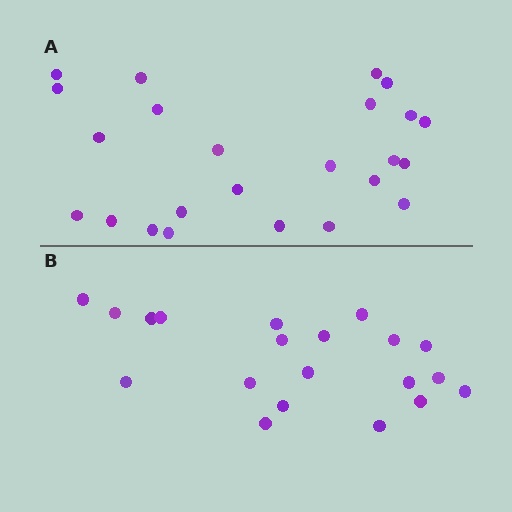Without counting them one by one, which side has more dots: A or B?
Region A (the top region) has more dots.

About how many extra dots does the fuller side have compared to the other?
Region A has about 4 more dots than region B.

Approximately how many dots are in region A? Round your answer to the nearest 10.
About 20 dots. (The exact count is 24, which rounds to 20.)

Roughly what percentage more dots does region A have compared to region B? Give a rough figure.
About 20% more.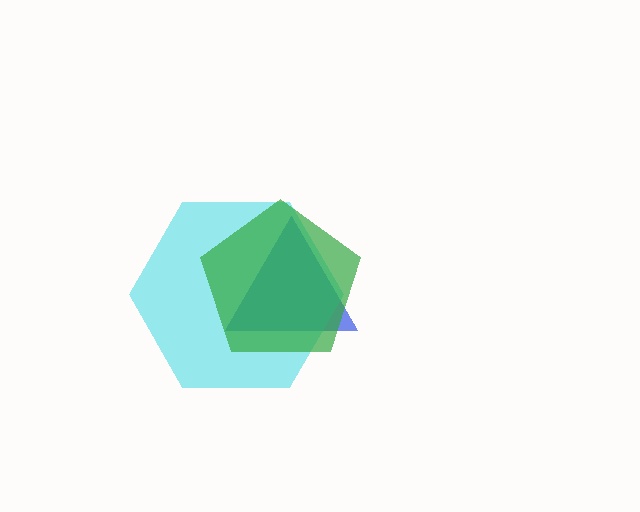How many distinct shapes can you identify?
There are 3 distinct shapes: a blue triangle, a cyan hexagon, a green pentagon.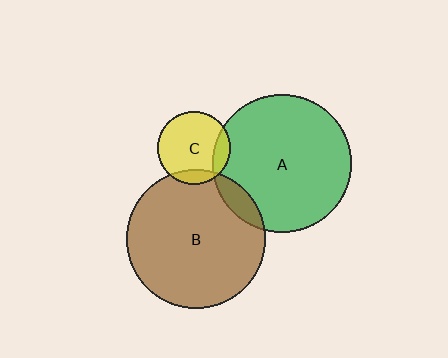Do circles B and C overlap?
Yes.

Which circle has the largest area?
Circle B (brown).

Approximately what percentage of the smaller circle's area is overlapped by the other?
Approximately 15%.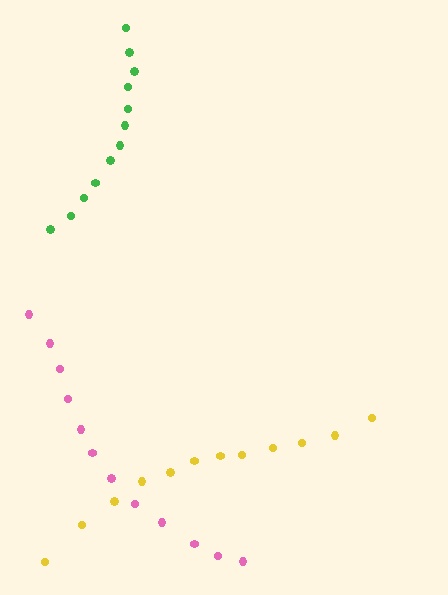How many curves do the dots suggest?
There are 3 distinct paths.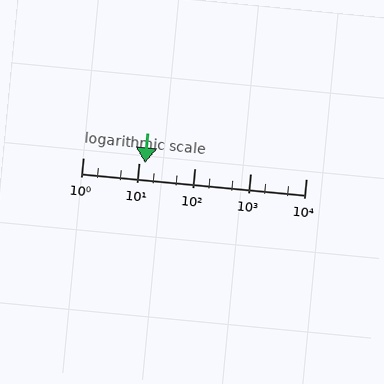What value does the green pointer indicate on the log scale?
The pointer indicates approximately 13.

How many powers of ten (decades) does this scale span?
The scale spans 4 decades, from 1 to 10000.